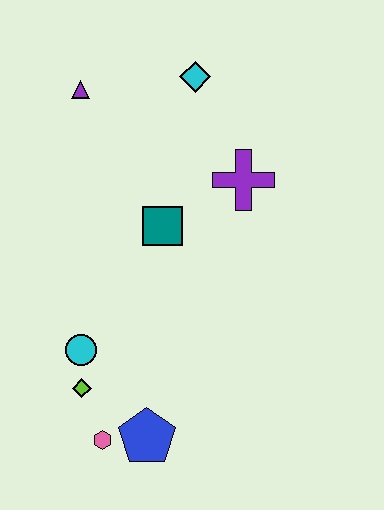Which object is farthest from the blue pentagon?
The cyan diamond is farthest from the blue pentagon.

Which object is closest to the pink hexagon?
The blue pentagon is closest to the pink hexagon.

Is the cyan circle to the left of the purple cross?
Yes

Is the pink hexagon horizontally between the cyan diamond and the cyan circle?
Yes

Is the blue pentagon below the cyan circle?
Yes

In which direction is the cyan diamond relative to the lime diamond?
The cyan diamond is above the lime diamond.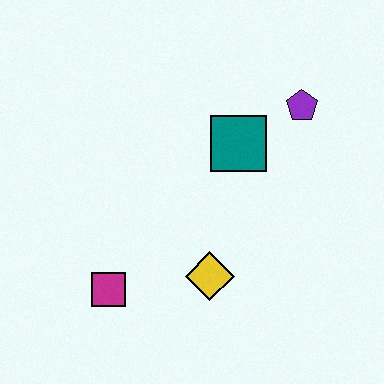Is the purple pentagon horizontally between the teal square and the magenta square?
No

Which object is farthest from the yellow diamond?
The purple pentagon is farthest from the yellow diamond.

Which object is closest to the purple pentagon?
The teal square is closest to the purple pentagon.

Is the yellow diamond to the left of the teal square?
Yes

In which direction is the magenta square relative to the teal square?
The magenta square is below the teal square.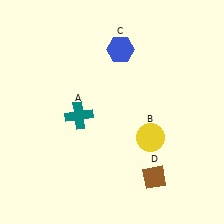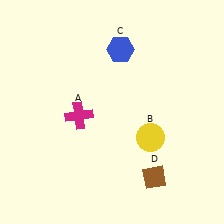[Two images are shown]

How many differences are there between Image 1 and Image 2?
There is 1 difference between the two images.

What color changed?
The cross (A) changed from teal in Image 1 to magenta in Image 2.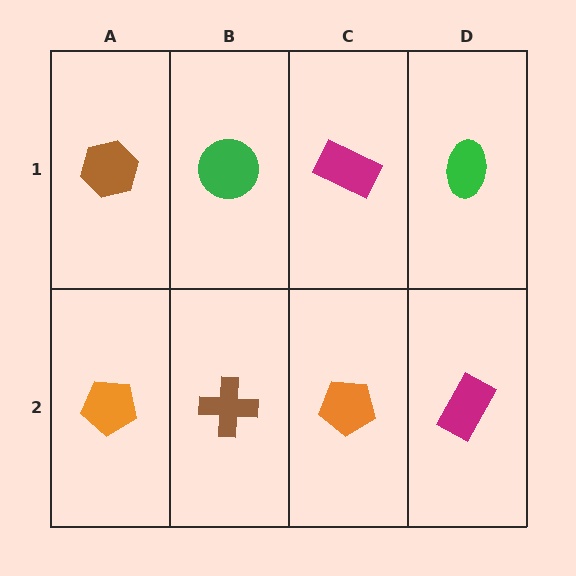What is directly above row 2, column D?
A green ellipse.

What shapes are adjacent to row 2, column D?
A green ellipse (row 1, column D), an orange pentagon (row 2, column C).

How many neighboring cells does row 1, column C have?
3.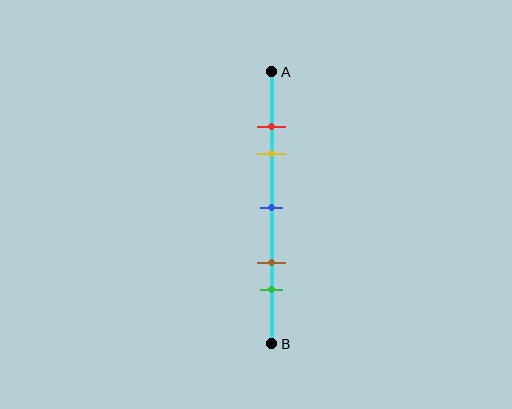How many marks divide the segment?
There are 5 marks dividing the segment.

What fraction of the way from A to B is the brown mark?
The brown mark is approximately 70% (0.7) of the way from A to B.